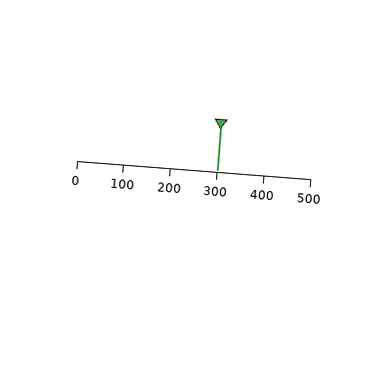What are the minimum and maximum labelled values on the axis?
The axis runs from 0 to 500.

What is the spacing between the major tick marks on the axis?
The major ticks are spaced 100 apart.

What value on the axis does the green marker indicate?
The marker indicates approximately 300.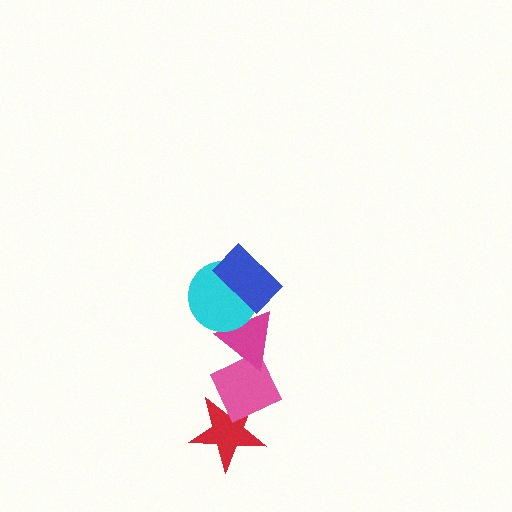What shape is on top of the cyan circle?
The blue rectangle is on top of the cyan circle.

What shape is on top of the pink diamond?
The magenta triangle is on top of the pink diamond.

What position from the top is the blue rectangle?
The blue rectangle is 1st from the top.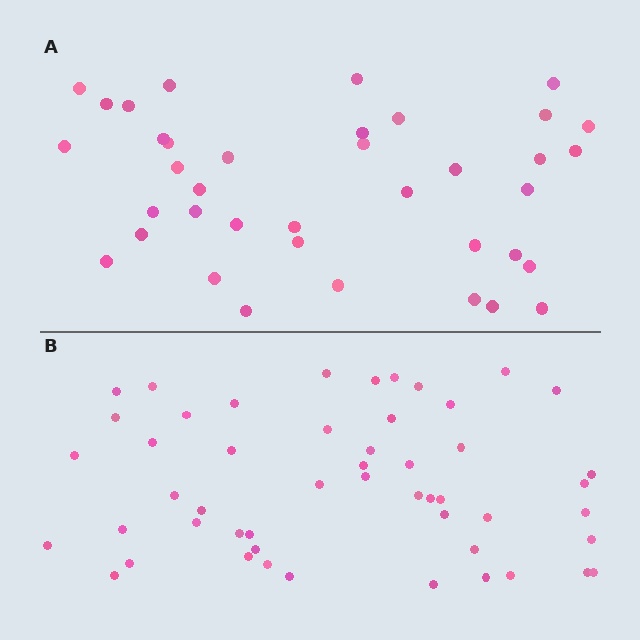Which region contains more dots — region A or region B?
Region B (the bottom region) has more dots.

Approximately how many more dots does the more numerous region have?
Region B has approximately 15 more dots than region A.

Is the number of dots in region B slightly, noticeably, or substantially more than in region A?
Region B has noticeably more, but not dramatically so. The ratio is roughly 1.3 to 1.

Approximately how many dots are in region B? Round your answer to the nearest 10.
About 50 dots. (The exact count is 51, which rounds to 50.)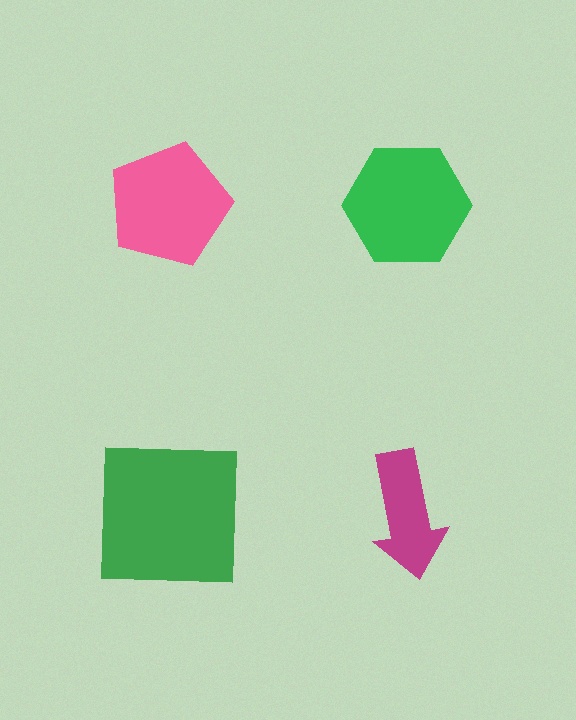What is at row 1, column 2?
A green hexagon.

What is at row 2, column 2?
A magenta arrow.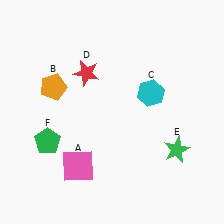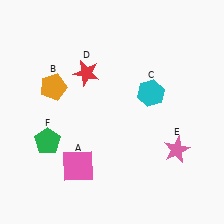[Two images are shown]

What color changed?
The star (E) changed from green in Image 1 to pink in Image 2.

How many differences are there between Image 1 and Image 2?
There is 1 difference between the two images.